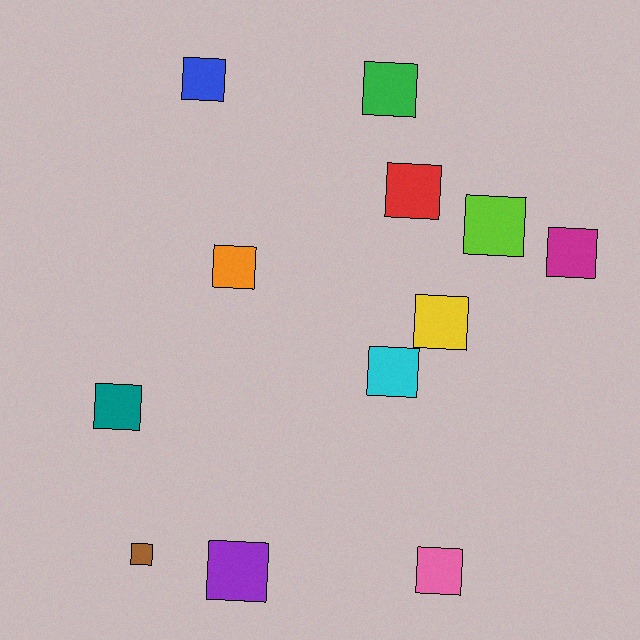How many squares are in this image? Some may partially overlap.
There are 12 squares.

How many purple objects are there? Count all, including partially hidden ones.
There is 1 purple object.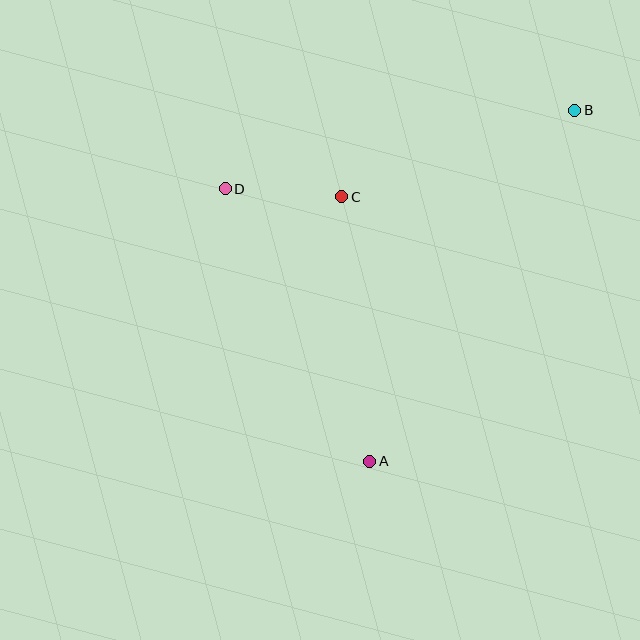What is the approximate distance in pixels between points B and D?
The distance between B and D is approximately 359 pixels.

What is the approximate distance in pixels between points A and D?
The distance between A and D is approximately 308 pixels.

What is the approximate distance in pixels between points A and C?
The distance between A and C is approximately 266 pixels.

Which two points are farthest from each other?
Points A and B are farthest from each other.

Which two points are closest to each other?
Points C and D are closest to each other.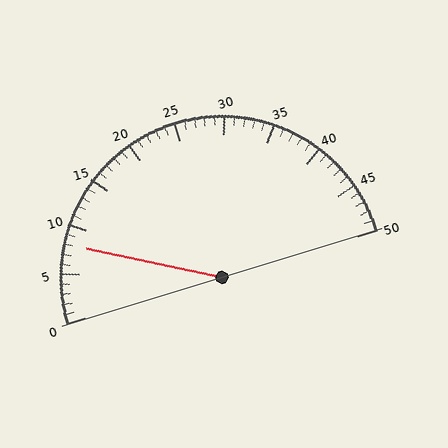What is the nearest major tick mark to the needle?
The nearest major tick mark is 10.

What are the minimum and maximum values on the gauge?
The gauge ranges from 0 to 50.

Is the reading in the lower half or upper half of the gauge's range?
The reading is in the lower half of the range (0 to 50).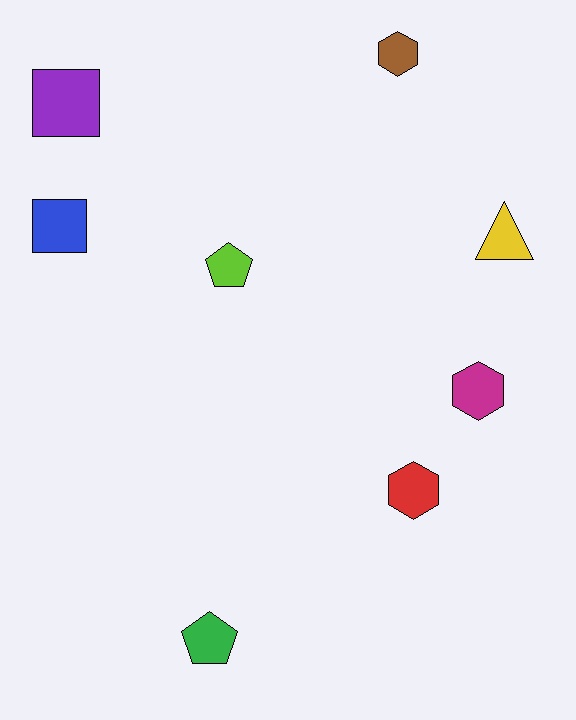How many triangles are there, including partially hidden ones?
There is 1 triangle.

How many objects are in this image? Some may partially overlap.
There are 8 objects.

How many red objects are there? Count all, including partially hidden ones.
There is 1 red object.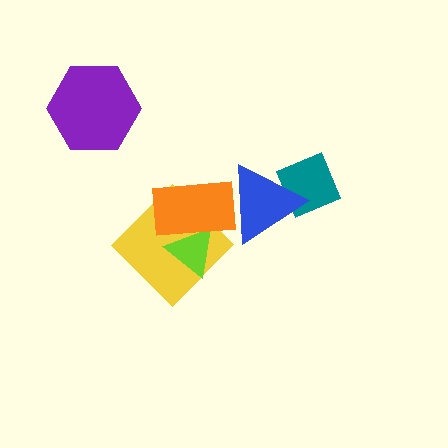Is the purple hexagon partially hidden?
No, no other shape covers it.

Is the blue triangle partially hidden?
Yes, it is partially covered by another shape.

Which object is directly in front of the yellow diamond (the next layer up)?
The lime triangle is directly in front of the yellow diamond.